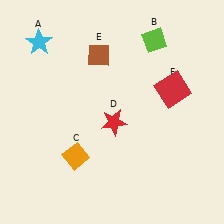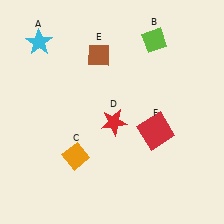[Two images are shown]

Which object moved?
The red square (F) moved down.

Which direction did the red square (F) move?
The red square (F) moved down.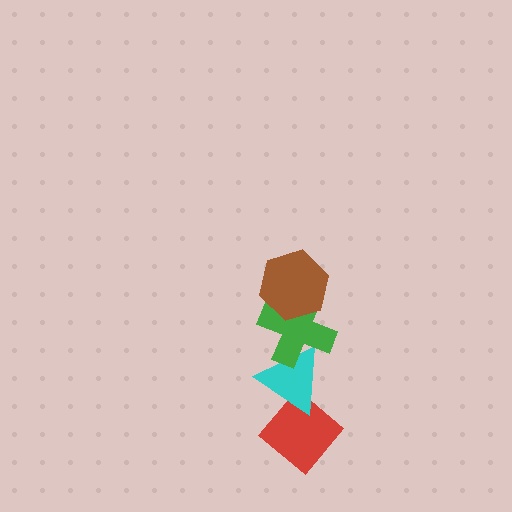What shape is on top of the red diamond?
The cyan triangle is on top of the red diamond.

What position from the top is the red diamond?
The red diamond is 4th from the top.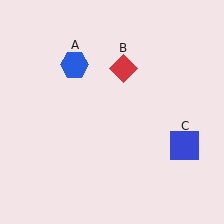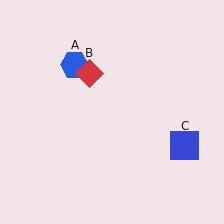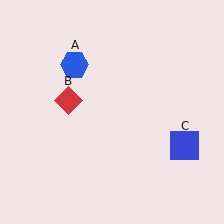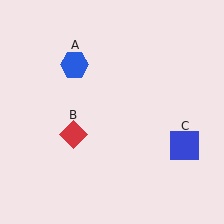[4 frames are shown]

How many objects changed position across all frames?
1 object changed position: red diamond (object B).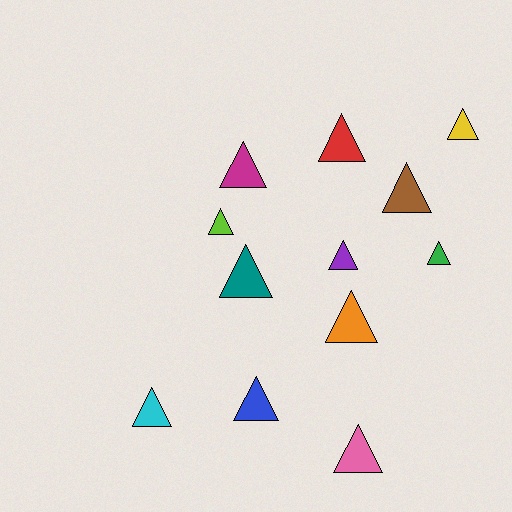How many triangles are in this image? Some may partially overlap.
There are 12 triangles.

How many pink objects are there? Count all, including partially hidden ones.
There is 1 pink object.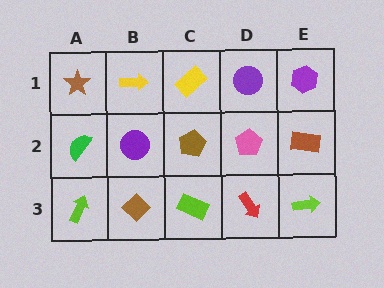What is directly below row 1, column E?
A brown rectangle.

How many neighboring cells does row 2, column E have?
3.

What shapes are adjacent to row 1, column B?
A purple circle (row 2, column B), a brown star (row 1, column A), a yellow rectangle (row 1, column C).